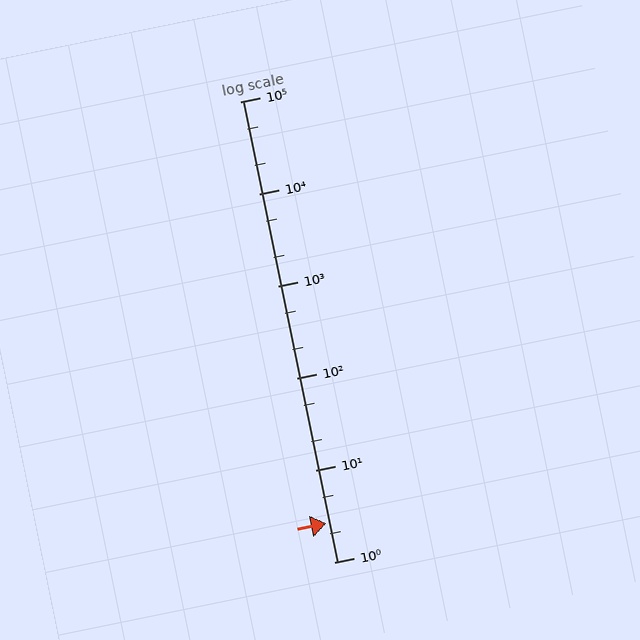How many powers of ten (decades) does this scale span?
The scale spans 5 decades, from 1 to 100000.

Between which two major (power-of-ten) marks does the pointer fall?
The pointer is between 1 and 10.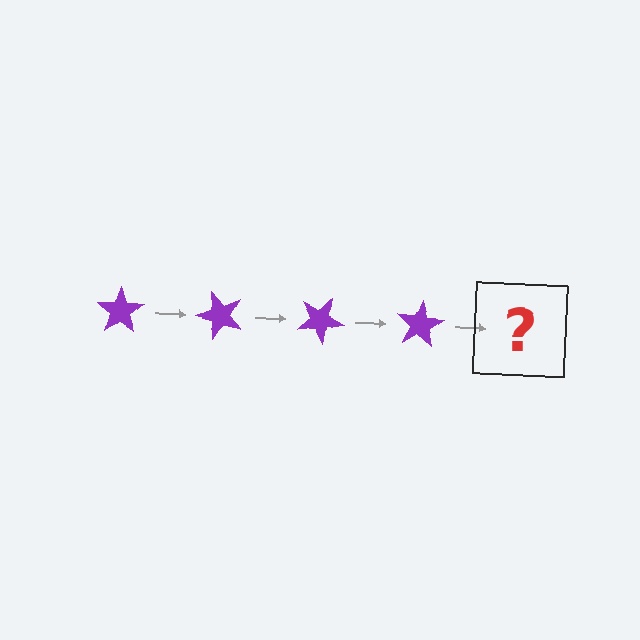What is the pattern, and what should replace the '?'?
The pattern is that the star rotates 50 degrees each step. The '?' should be a purple star rotated 200 degrees.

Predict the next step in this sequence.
The next step is a purple star rotated 200 degrees.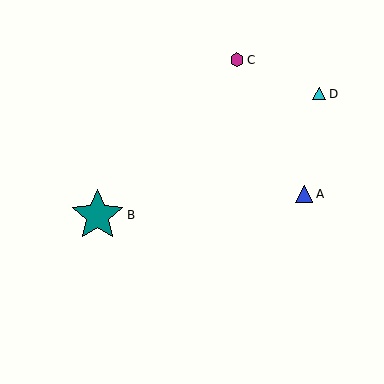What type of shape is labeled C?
Shape C is a magenta hexagon.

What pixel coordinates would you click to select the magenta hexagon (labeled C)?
Click at (237, 60) to select the magenta hexagon C.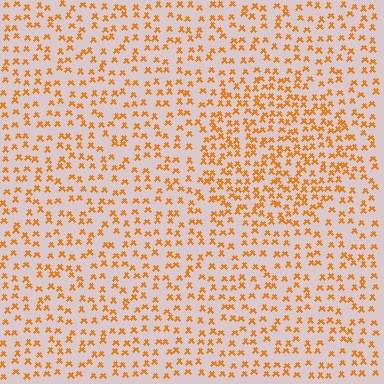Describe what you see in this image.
The image contains small orange elements arranged at two different densities. A circle-shaped region is visible where the elements are more densely packed than the surrounding area.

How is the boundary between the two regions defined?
The boundary is defined by a change in element density (approximately 1.7x ratio). All elements are the same color, size, and shape.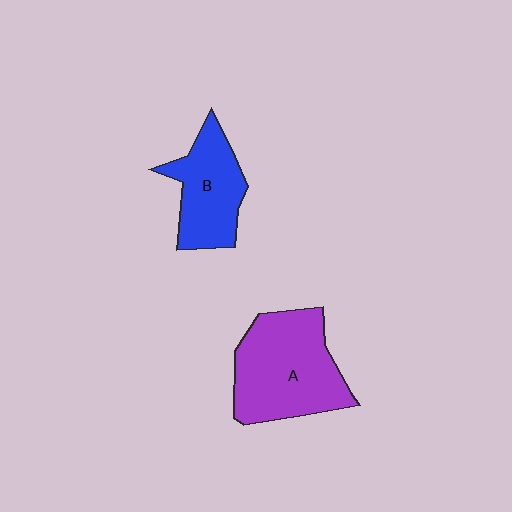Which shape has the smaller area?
Shape B (blue).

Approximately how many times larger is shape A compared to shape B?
Approximately 1.5 times.